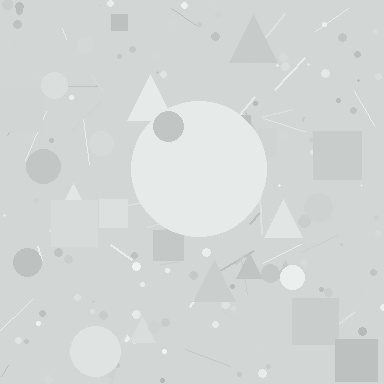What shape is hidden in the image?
A circle is hidden in the image.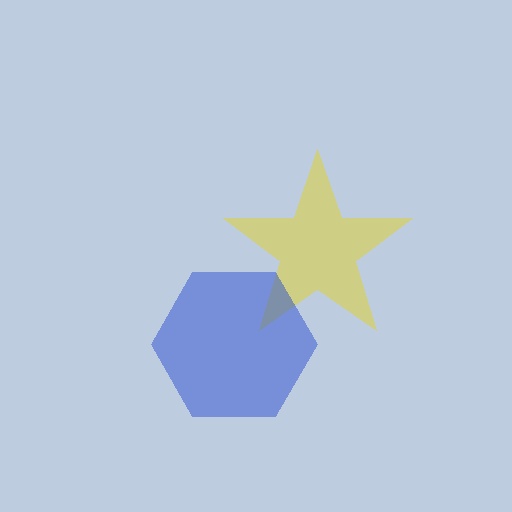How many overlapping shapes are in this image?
There are 2 overlapping shapes in the image.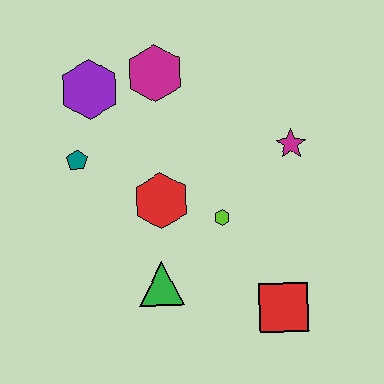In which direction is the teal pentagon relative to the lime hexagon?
The teal pentagon is to the left of the lime hexagon.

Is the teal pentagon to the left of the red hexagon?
Yes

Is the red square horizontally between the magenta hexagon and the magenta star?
Yes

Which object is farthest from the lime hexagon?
The purple hexagon is farthest from the lime hexagon.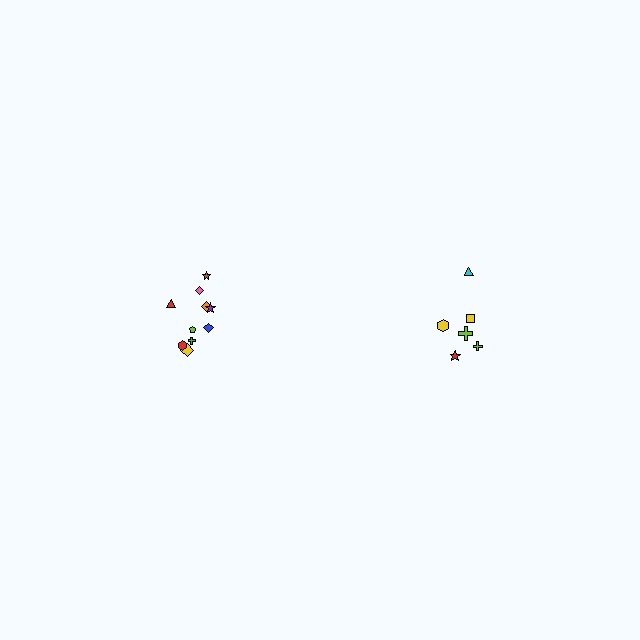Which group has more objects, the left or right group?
The left group.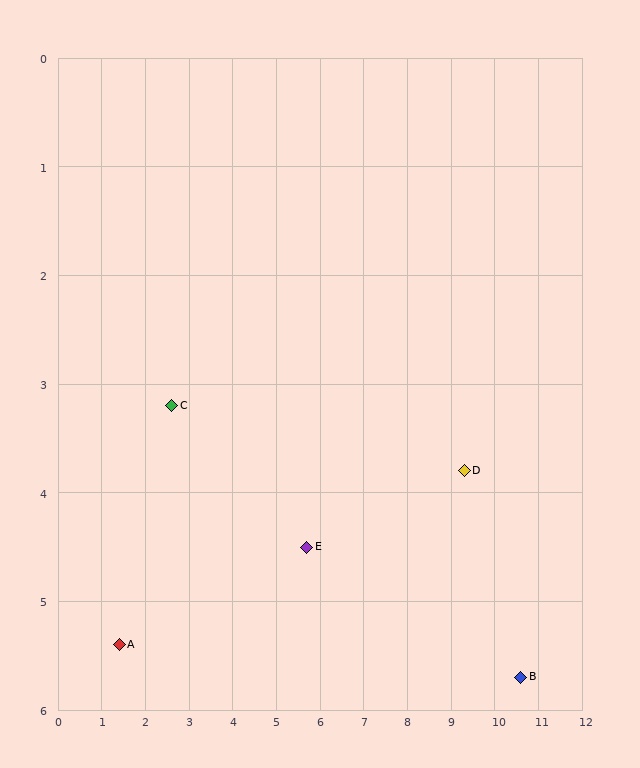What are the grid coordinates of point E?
Point E is at approximately (5.7, 4.5).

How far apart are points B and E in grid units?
Points B and E are about 5.0 grid units apart.